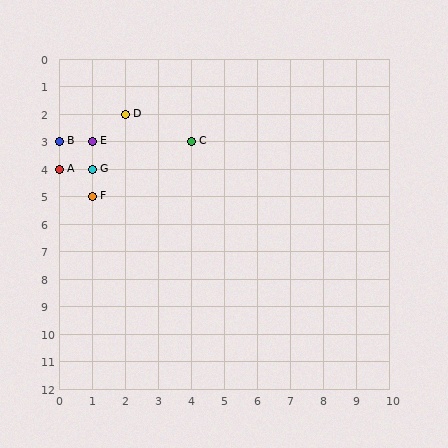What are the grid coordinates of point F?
Point F is at grid coordinates (1, 5).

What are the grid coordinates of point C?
Point C is at grid coordinates (4, 3).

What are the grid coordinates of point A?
Point A is at grid coordinates (0, 4).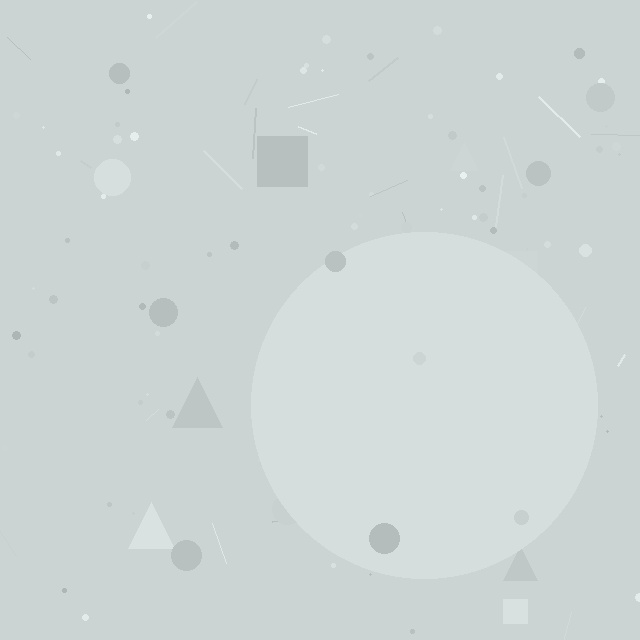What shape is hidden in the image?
A circle is hidden in the image.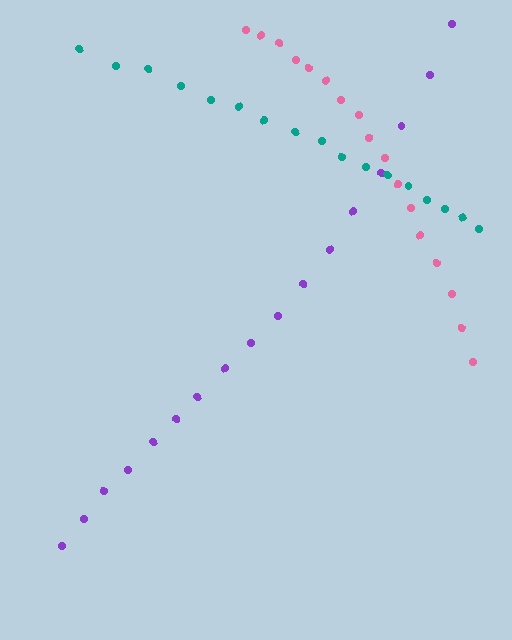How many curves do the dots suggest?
There are 3 distinct paths.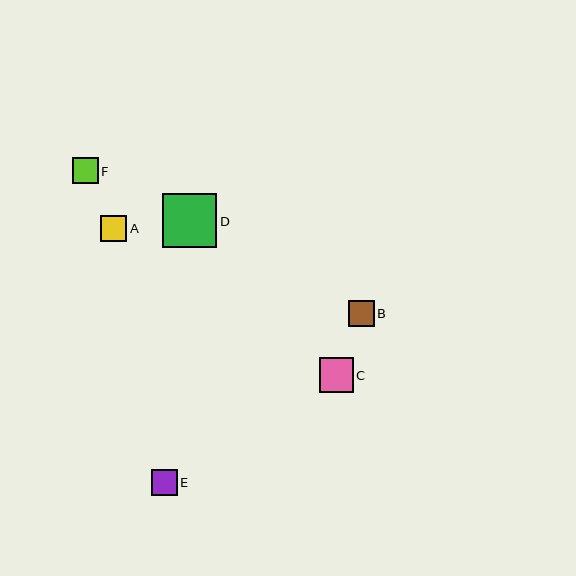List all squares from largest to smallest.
From largest to smallest: D, C, B, E, A, F.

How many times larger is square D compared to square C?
Square D is approximately 1.6 times the size of square C.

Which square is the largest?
Square D is the largest with a size of approximately 55 pixels.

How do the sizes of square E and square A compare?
Square E and square A are approximately the same size.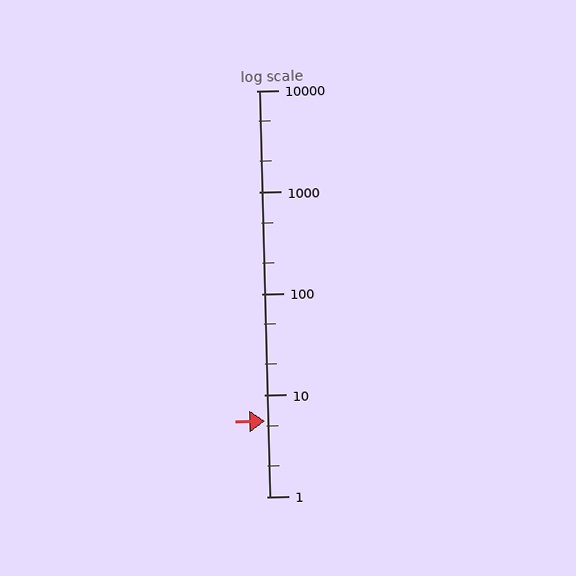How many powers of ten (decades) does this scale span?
The scale spans 4 decades, from 1 to 10000.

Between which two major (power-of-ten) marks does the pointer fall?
The pointer is between 1 and 10.